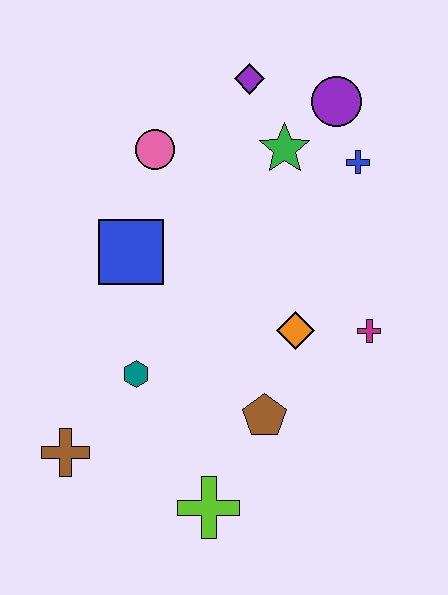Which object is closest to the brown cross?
The teal hexagon is closest to the brown cross.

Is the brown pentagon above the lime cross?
Yes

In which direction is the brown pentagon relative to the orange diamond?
The brown pentagon is below the orange diamond.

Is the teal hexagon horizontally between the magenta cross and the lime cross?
No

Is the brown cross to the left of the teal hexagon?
Yes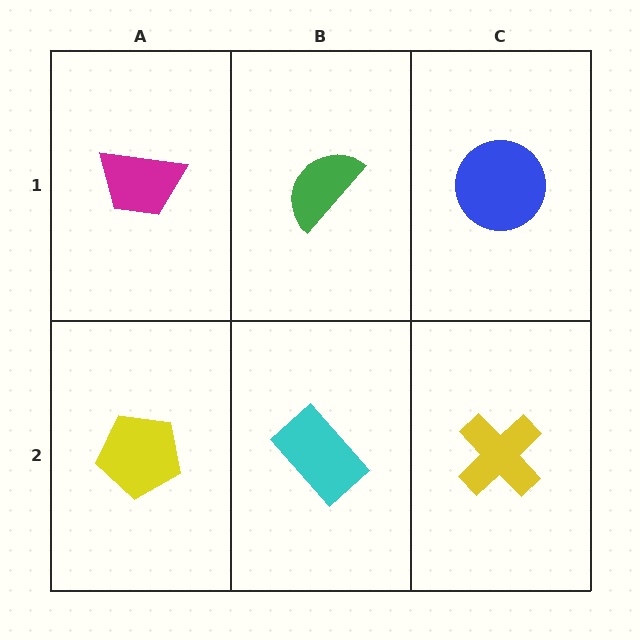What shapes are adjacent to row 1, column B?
A cyan rectangle (row 2, column B), a magenta trapezoid (row 1, column A), a blue circle (row 1, column C).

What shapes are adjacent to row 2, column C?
A blue circle (row 1, column C), a cyan rectangle (row 2, column B).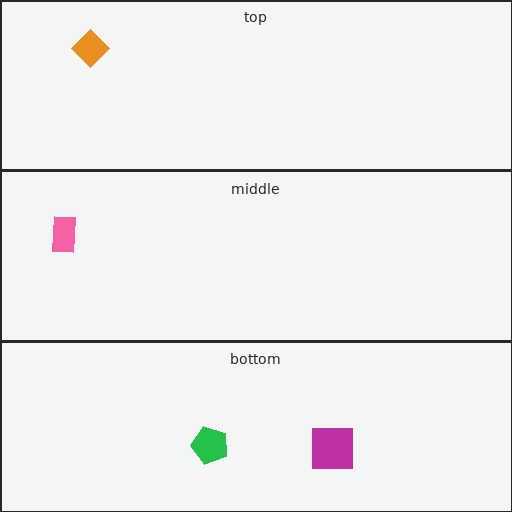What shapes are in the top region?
The orange diamond.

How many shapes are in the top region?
1.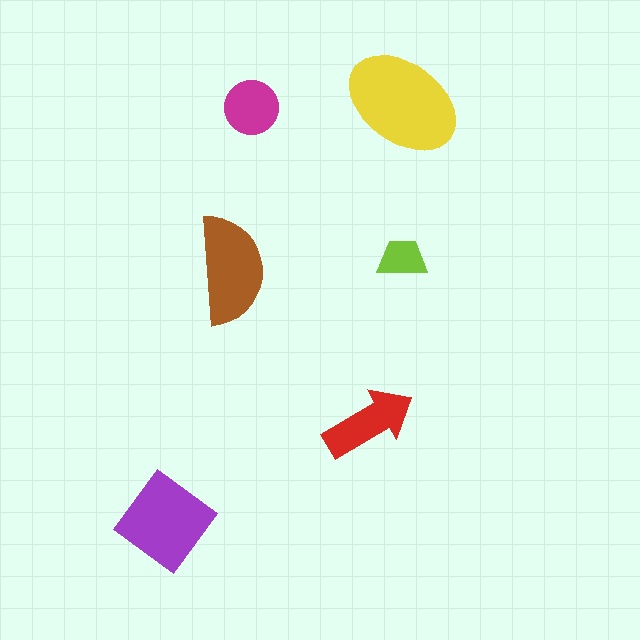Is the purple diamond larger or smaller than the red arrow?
Larger.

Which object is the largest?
The yellow ellipse.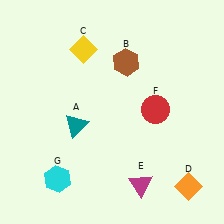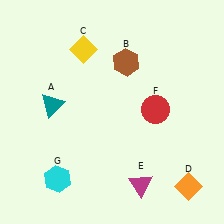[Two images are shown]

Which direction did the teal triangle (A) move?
The teal triangle (A) moved left.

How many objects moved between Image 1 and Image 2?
1 object moved between the two images.